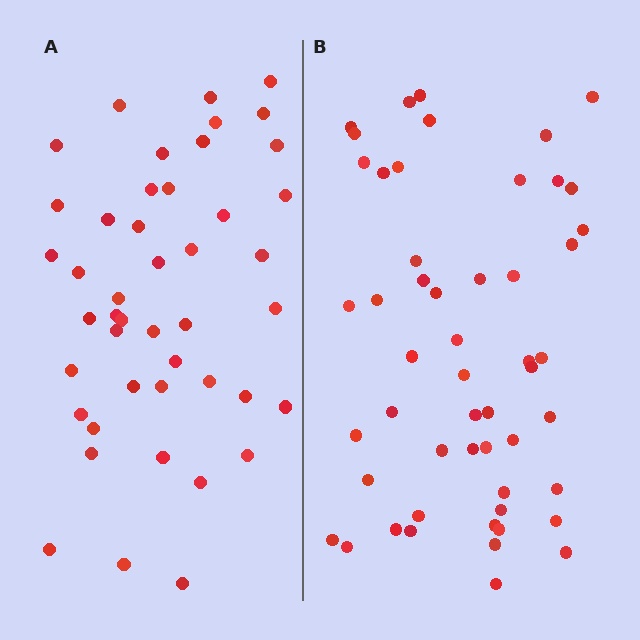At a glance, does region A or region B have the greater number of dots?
Region B (the right region) has more dots.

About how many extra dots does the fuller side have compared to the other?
Region B has roughly 8 or so more dots than region A.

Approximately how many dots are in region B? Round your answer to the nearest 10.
About 50 dots. (The exact count is 52, which rounds to 50.)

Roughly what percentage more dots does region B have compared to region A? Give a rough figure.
About 15% more.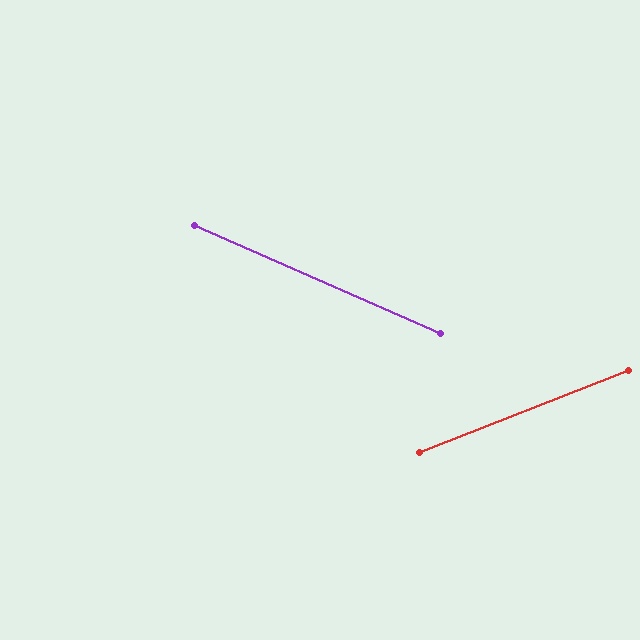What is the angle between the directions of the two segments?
Approximately 45 degrees.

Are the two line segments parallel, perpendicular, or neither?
Neither parallel nor perpendicular — they differ by about 45°.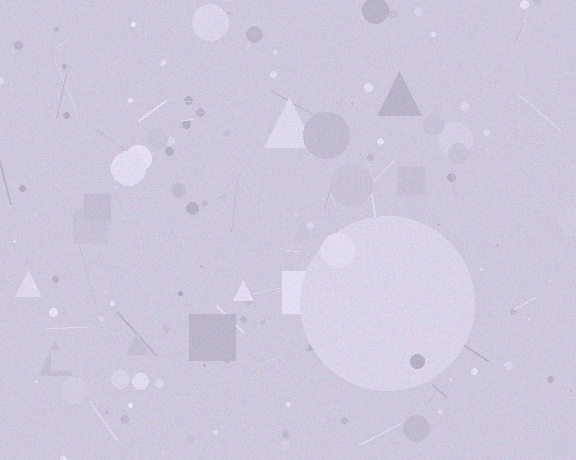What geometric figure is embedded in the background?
A circle is embedded in the background.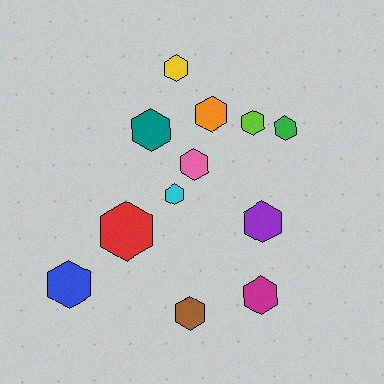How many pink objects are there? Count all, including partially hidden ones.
There is 1 pink object.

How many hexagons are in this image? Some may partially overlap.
There are 12 hexagons.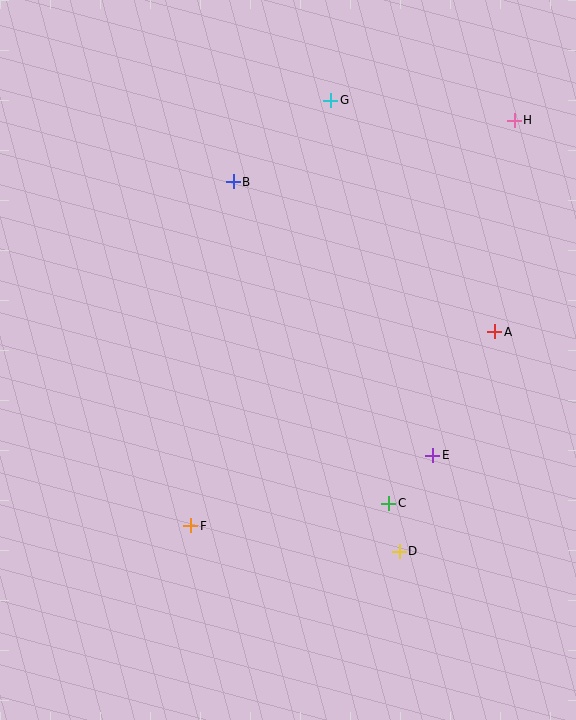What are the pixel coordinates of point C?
Point C is at (389, 503).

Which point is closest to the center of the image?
Point E at (433, 455) is closest to the center.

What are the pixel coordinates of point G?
Point G is at (331, 100).